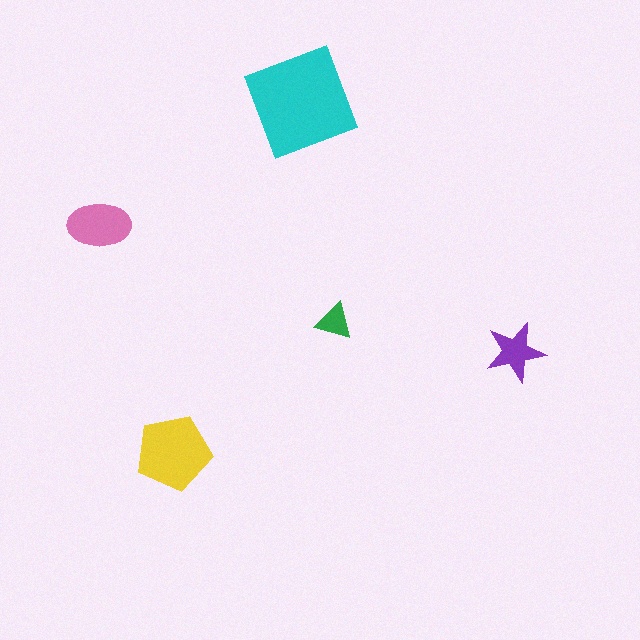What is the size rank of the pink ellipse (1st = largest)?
3rd.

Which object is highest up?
The cyan square is topmost.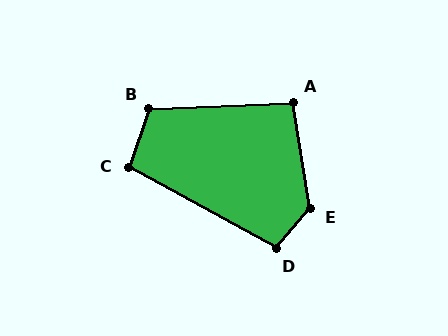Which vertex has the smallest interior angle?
A, at approximately 96 degrees.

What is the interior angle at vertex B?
Approximately 112 degrees (obtuse).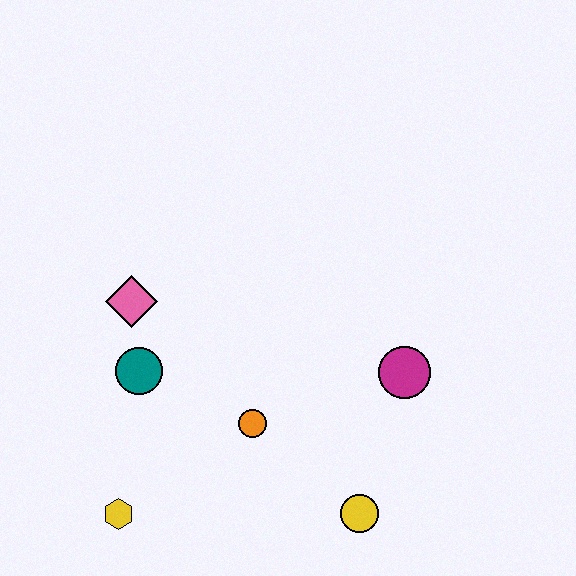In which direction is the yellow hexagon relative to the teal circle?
The yellow hexagon is below the teal circle.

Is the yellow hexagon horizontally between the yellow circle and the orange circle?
No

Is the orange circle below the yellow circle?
No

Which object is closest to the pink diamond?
The teal circle is closest to the pink diamond.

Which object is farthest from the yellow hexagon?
The magenta circle is farthest from the yellow hexagon.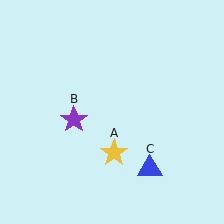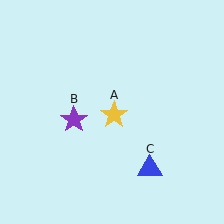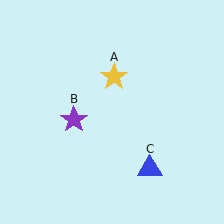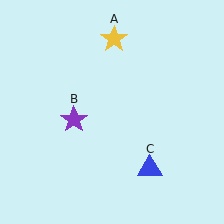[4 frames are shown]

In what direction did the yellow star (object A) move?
The yellow star (object A) moved up.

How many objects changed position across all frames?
1 object changed position: yellow star (object A).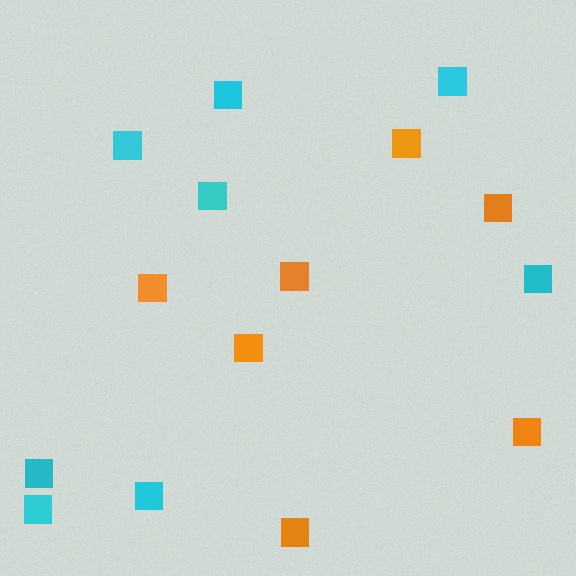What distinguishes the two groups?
There are 2 groups: one group of orange squares (7) and one group of cyan squares (8).